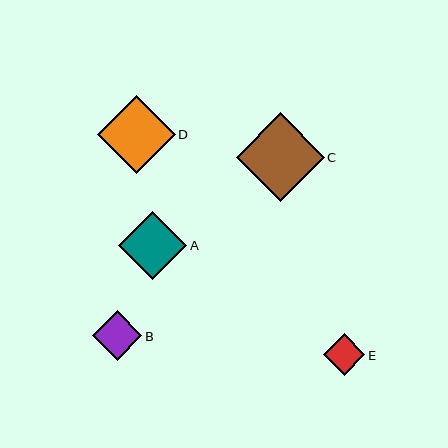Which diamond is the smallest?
Diamond E is the smallest with a size of approximately 42 pixels.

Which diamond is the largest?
Diamond C is the largest with a size of approximately 88 pixels.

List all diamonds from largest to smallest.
From largest to smallest: C, D, A, B, E.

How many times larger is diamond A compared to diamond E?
Diamond A is approximately 1.6 times the size of diamond E.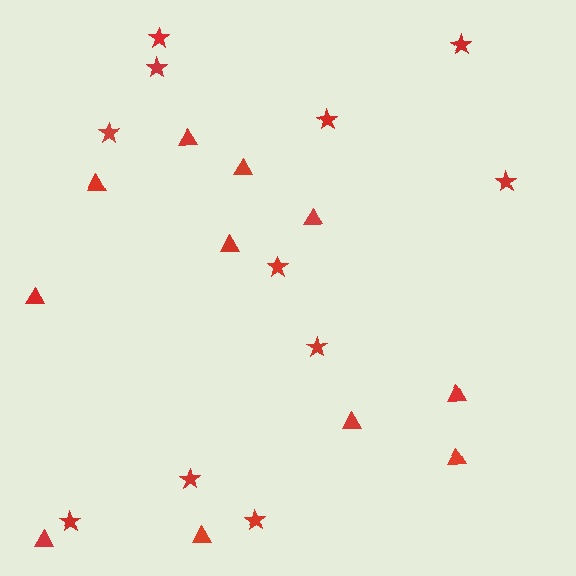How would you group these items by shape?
There are 2 groups: one group of stars (11) and one group of triangles (11).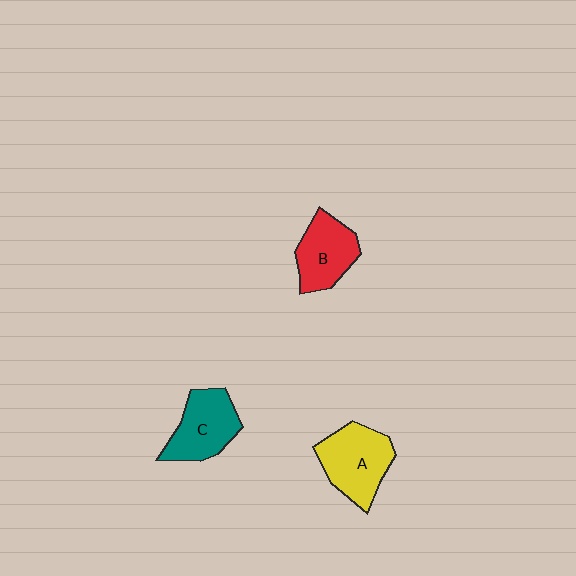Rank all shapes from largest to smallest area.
From largest to smallest: A (yellow), C (teal), B (red).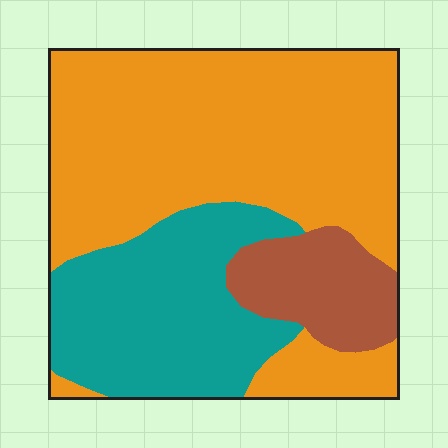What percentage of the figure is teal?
Teal covers roughly 30% of the figure.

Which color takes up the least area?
Brown, at roughly 10%.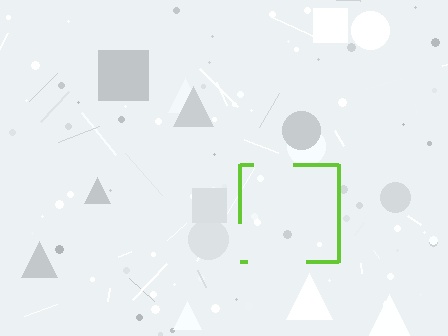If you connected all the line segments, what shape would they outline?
They would outline a square.